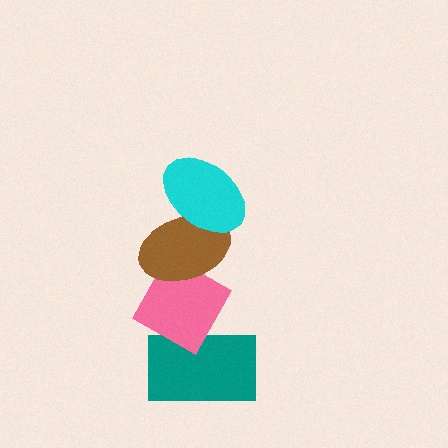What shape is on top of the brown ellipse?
The cyan ellipse is on top of the brown ellipse.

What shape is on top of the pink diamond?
The brown ellipse is on top of the pink diamond.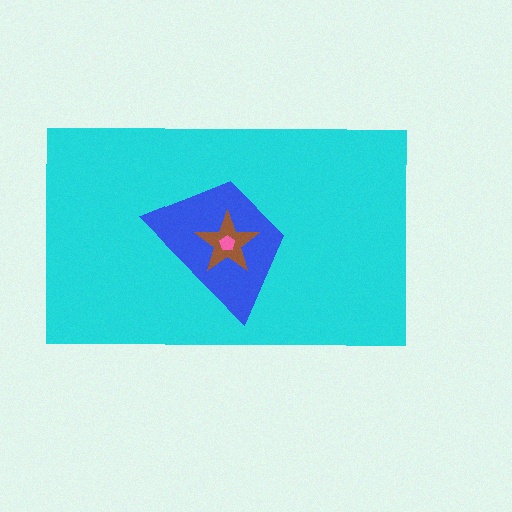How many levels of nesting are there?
4.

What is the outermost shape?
The cyan rectangle.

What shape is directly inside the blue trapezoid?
The brown star.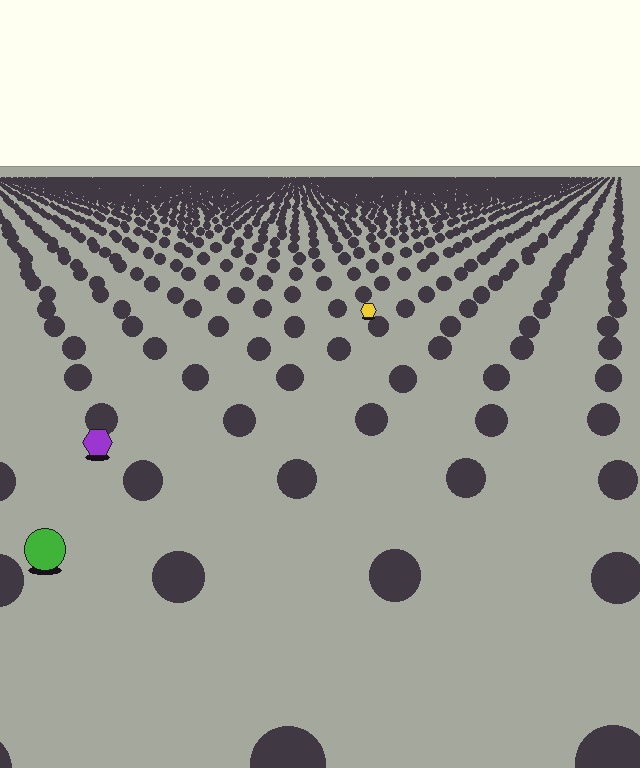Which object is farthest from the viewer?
The yellow hexagon is farthest from the viewer. It appears smaller and the ground texture around it is denser.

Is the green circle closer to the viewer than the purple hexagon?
Yes. The green circle is closer — you can tell from the texture gradient: the ground texture is coarser near it.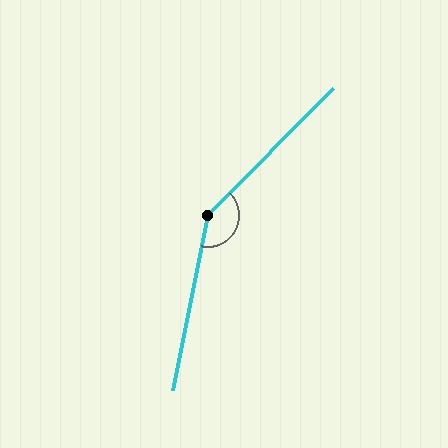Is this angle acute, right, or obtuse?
It is obtuse.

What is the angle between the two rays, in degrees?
Approximately 147 degrees.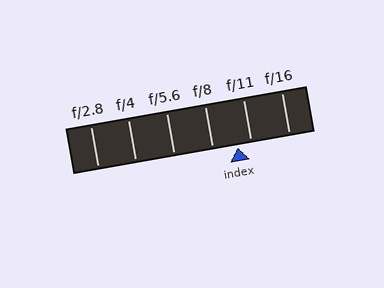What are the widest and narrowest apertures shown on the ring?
The widest aperture shown is f/2.8 and the narrowest is f/16.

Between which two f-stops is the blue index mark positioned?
The index mark is between f/8 and f/11.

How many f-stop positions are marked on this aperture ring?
There are 6 f-stop positions marked.